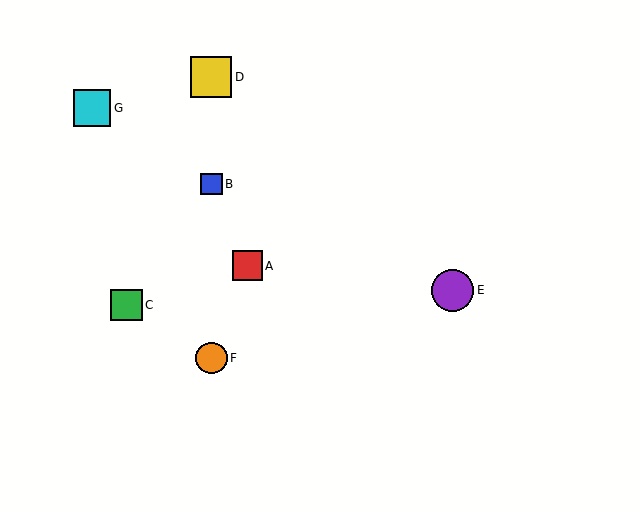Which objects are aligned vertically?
Objects B, D, F are aligned vertically.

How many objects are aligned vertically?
3 objects (B, D, F) are aligned vertically.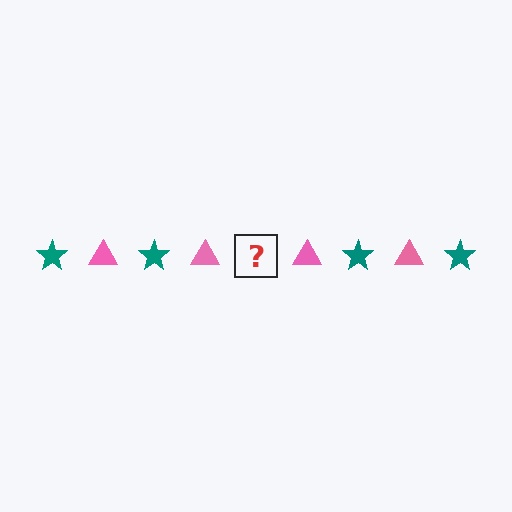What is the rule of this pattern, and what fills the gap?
The rule is that the pattern alternates between teal star and pink triangle. The gap should be filled with a teal star.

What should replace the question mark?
The question mark should be replaced with a teal star.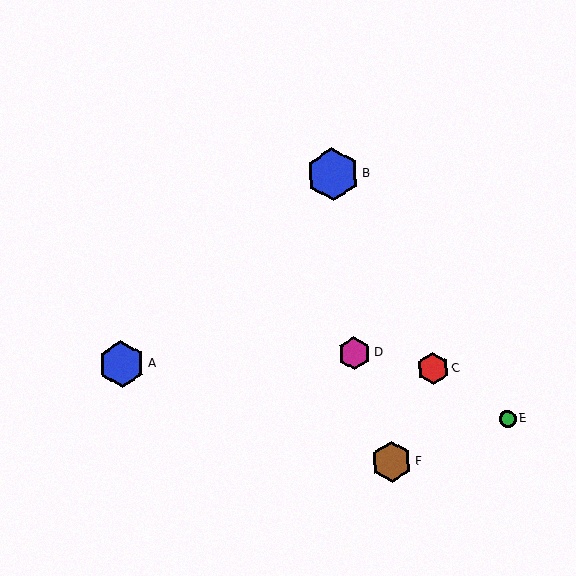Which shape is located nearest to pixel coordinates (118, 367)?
The blue hexagon (labeled A) at (122, 364) is nearest to that location.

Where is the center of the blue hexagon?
The center of the blue hexagon is at (122, 364).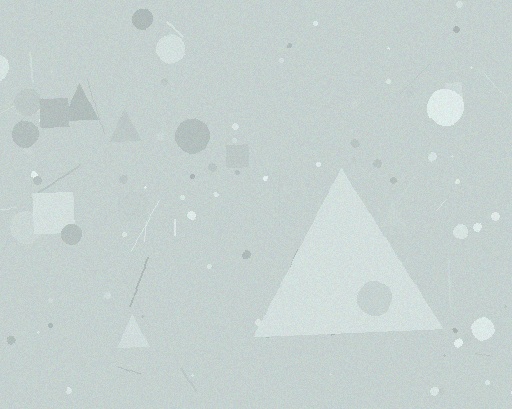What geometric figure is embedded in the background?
A triangle is embedded in the background.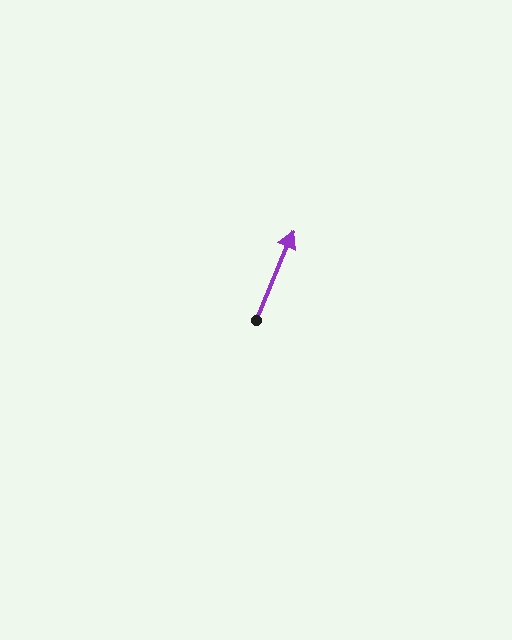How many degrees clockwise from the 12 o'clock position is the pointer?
Approximately 23 degrees.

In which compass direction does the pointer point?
Northeast.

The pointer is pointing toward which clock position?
Roughly 1 o'clock.